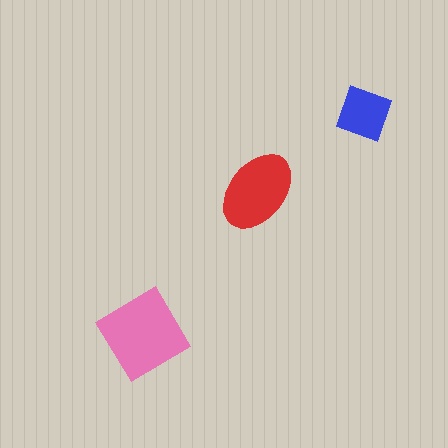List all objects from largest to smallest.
The pink diamond, the red ellipse, the blue diamond.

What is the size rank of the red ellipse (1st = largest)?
2nd.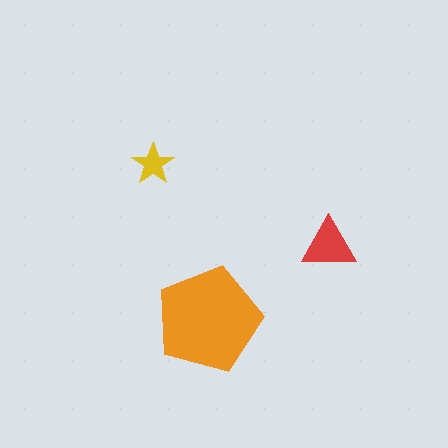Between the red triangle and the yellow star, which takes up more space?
The red triangle.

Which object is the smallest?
The yellow star.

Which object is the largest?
The orange pentagon.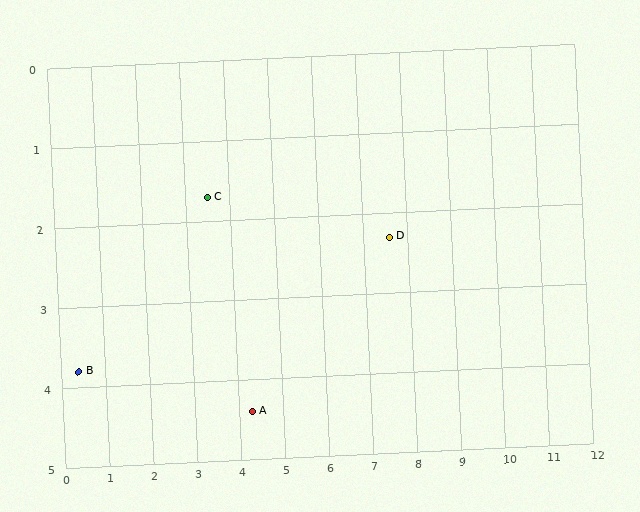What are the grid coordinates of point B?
Point B is at approximately (0.4, 3.8).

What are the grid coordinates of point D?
Point D is at approximately (7.6, 2.3).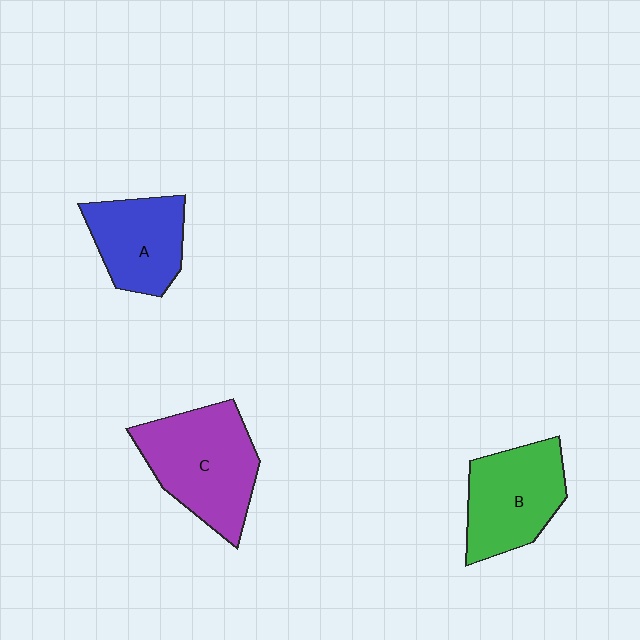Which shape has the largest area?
Shape C (purple).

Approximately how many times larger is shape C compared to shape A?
Approximately 1.4 times.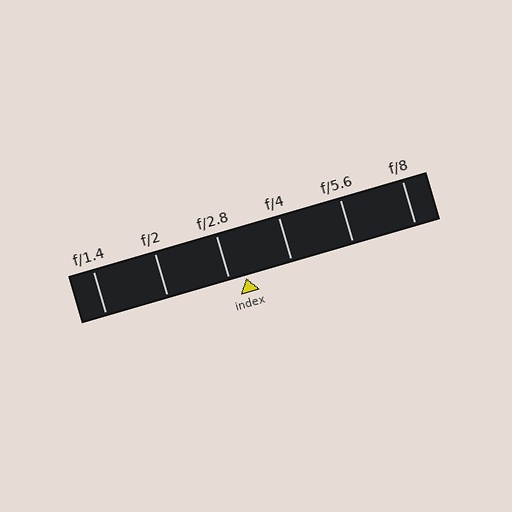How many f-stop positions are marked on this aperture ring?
There are 6 f-stop positions marked.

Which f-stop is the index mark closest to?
The index mark is closest to f/2.8.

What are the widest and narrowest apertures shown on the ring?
The widest aperture shown is f/1.4 and the narrowest is f/8.